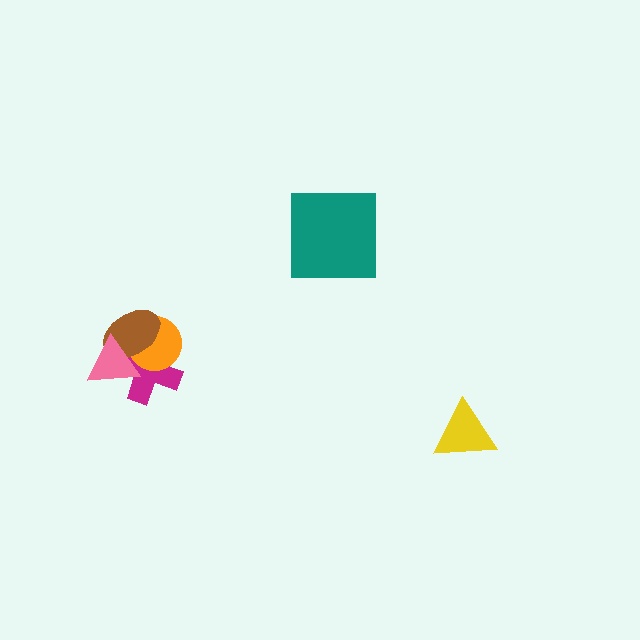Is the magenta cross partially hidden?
Yes, it is partially covered by another shape.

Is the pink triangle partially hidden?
No, no other shape covers it.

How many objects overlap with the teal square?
0 objects overlap with the teal square.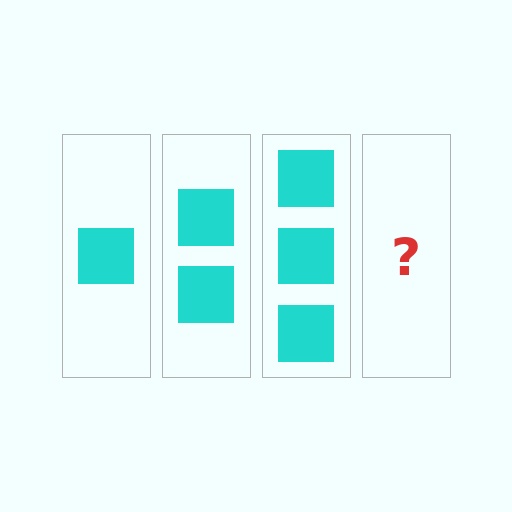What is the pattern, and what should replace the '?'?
The pattern is that each step adds one more square. The '?' should be 4 squares.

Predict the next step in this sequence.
The next step is 4 squares.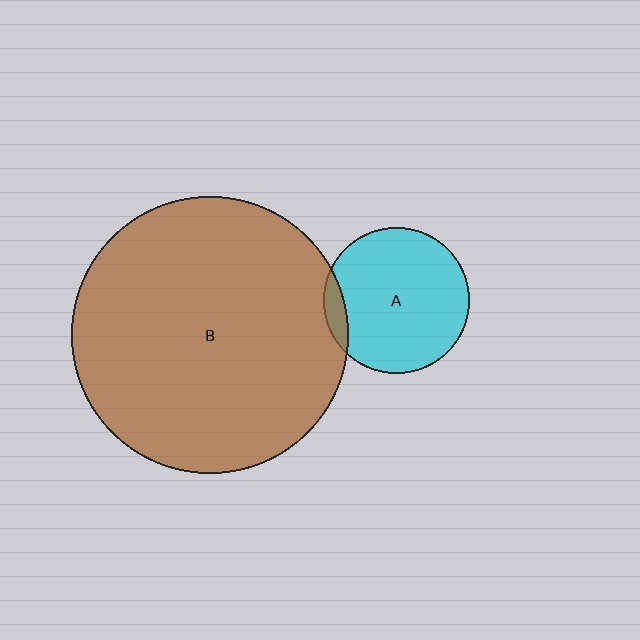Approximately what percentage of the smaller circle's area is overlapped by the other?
Approximately 10%.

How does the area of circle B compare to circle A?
Approximately 3.6 times.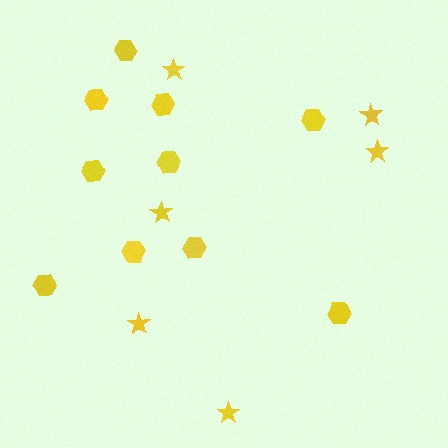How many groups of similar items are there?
There are 2 groups: one group of hexagons (10) and one group of stars (6).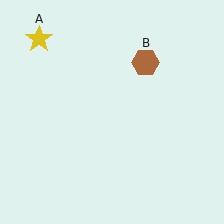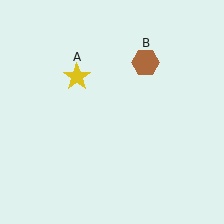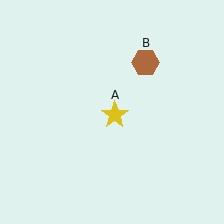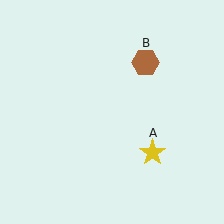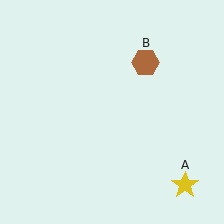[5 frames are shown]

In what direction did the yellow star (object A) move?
The yellow star (object A) moved down and to the right.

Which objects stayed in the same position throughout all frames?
Brown hexagon (object B) remained stationary.